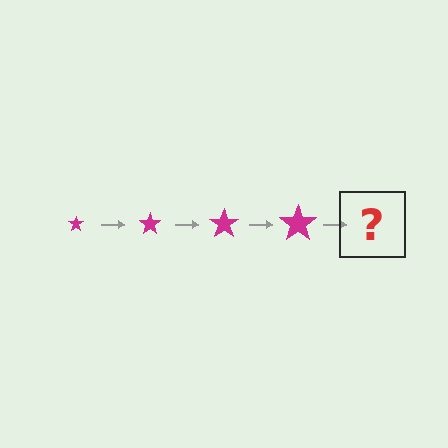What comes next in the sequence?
The next element should be a magenta star, larger than the previous one.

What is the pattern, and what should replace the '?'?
The pattern is that the star gets progressively larger each step. The '?' should be a magenta star, larger than the previous one.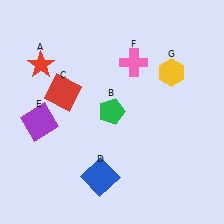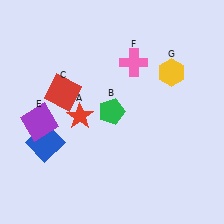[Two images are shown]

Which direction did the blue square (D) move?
The blue square (D) moved left.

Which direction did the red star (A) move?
The red star (A) moved down.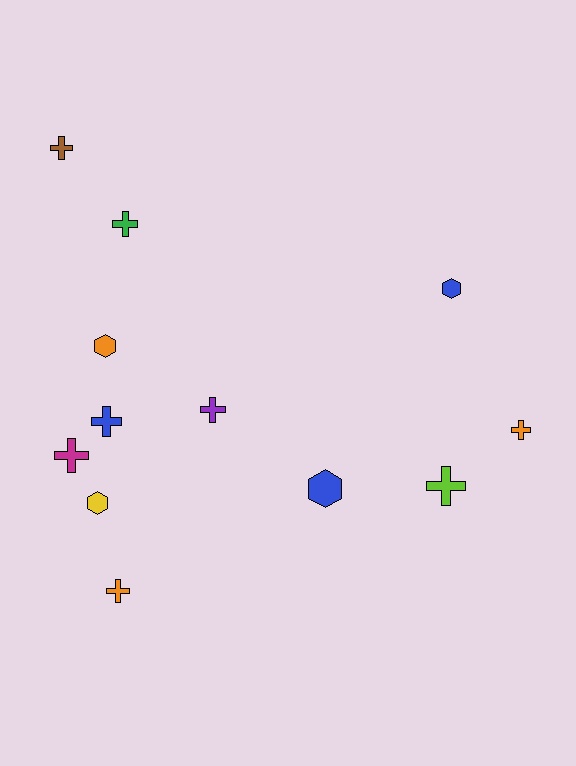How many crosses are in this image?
There are 8 crosses.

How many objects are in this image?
There are 12 objects.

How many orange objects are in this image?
There are 3 orange objects.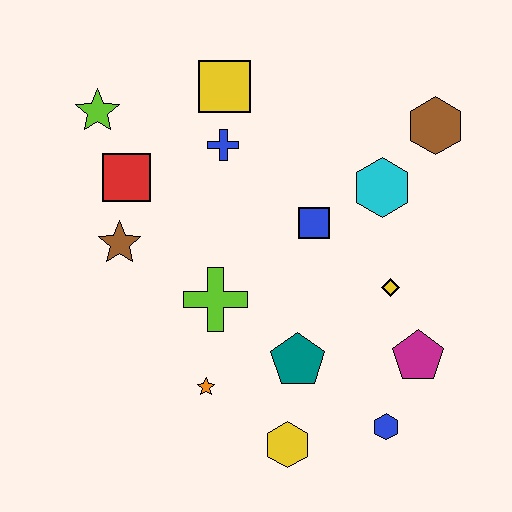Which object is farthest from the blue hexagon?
The lime star is farthest from the blue hexagon.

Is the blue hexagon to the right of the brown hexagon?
No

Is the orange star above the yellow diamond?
No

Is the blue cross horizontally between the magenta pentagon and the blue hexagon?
No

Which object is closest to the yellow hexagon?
The teal pentagon is closest to the yellow hexagon.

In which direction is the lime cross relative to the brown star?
The lime cross is to the right of the brown star.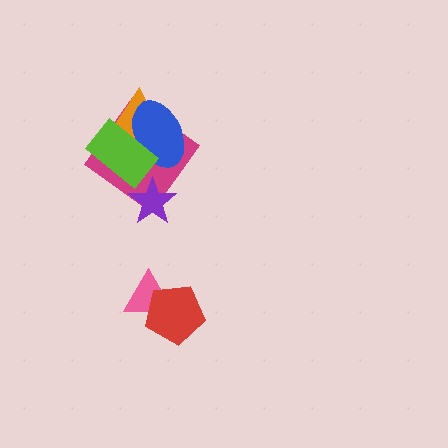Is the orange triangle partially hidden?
Yes, it is partially covered by another shape.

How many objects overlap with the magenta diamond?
4 objects overlap with the magenta diamond.